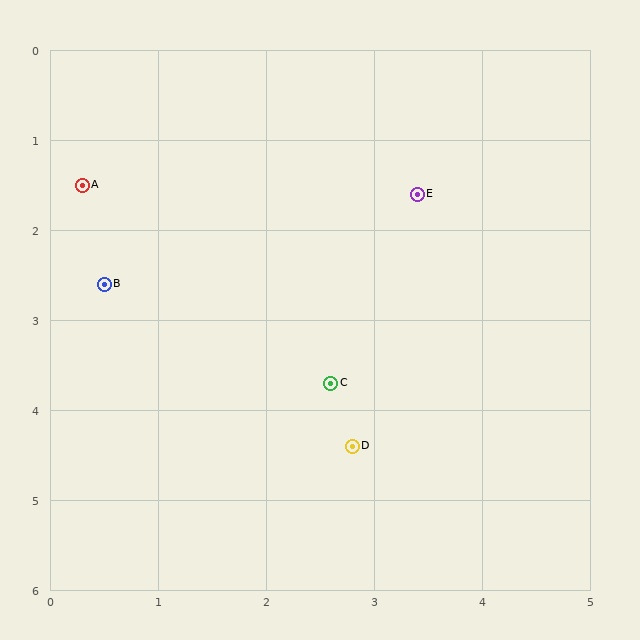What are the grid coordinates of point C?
Point C is at approximately (2.6, 3.7).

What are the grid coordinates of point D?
Point D is at approximately (2.8, 4.4).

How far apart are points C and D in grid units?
Points C and D are about 0.7 grid units apart.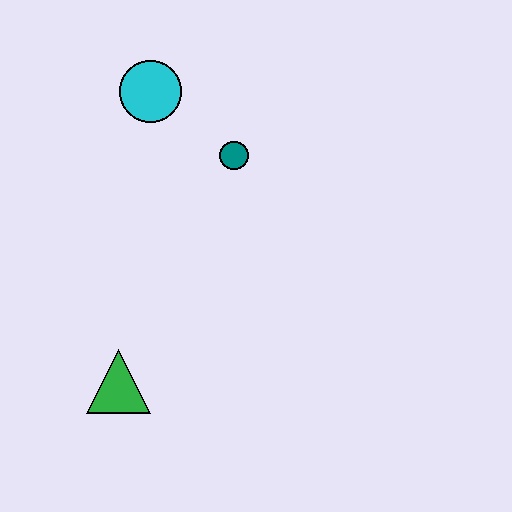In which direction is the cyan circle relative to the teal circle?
The cyan circle is to the left of the teal circle.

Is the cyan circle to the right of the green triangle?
Yes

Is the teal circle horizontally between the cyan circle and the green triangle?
No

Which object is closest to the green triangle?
The teal circle is closest to the green triangle.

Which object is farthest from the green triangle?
The cyan circle is farthest from the green triangle.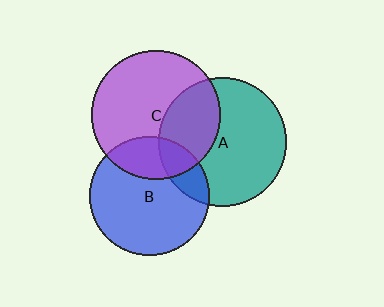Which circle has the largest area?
Circle C (purple).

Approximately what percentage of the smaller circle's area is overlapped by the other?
Approximately 15%.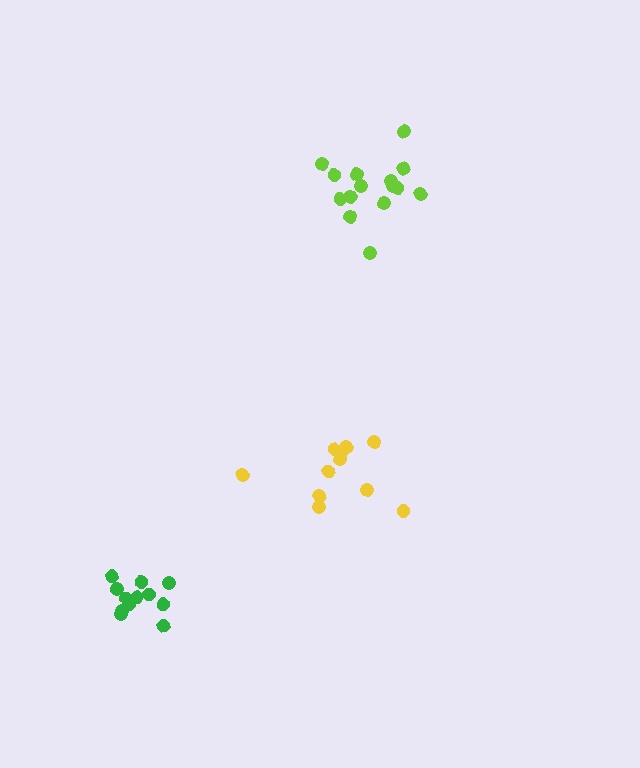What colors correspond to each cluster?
The clusters are colored: lime, yellow, green.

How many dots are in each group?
Group 1: 15 dots, Group 2: 11 dots, Group 3: 12 dots (38 total).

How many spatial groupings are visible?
There are 3 spatial groupings.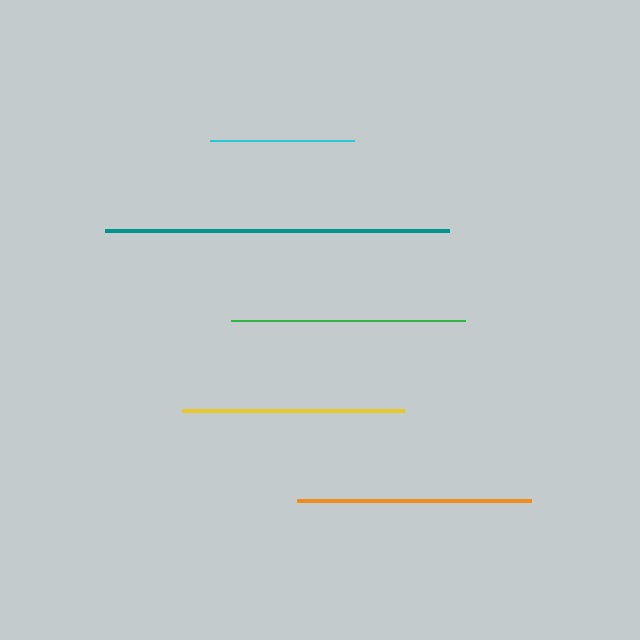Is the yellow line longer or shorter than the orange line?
The orange line is longer than the yellow line.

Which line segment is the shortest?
The cyan line is the shortest at approximately 144 pixels.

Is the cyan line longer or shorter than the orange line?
The orange line is longer than the cyan line.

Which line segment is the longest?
The teal line is the longest at approximately 345 pixels.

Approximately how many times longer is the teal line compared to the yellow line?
The teal line is approximately 1.6 times the length of the yellow line.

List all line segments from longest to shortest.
From longest to shortest: teal, green, orange, yellow, cyan.